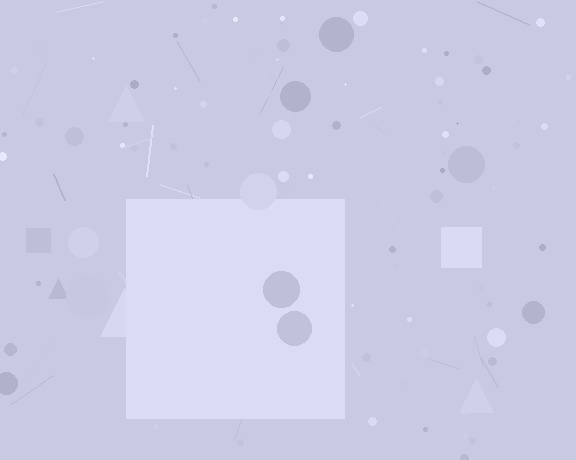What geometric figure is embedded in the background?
A square is embedded in the background.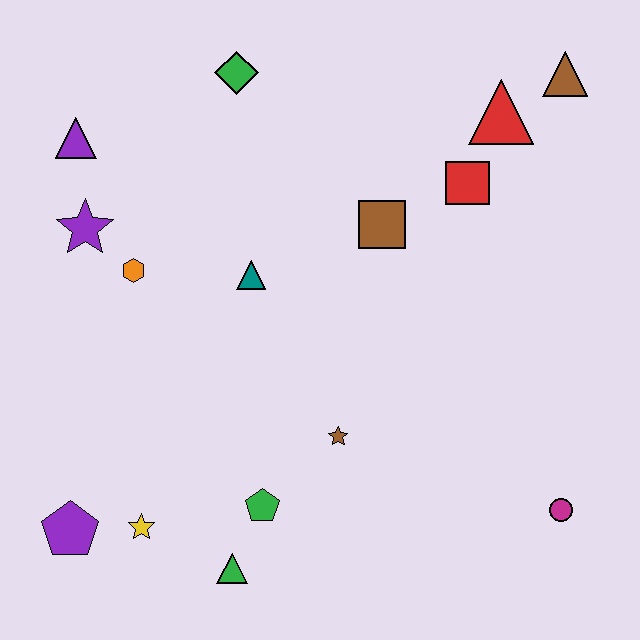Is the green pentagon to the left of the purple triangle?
No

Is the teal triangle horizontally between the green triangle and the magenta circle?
Yes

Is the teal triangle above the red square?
No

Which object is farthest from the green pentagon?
The brown triangle is farthest from the green pentagon.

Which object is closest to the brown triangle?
The red triangle is closest to the brown triangle.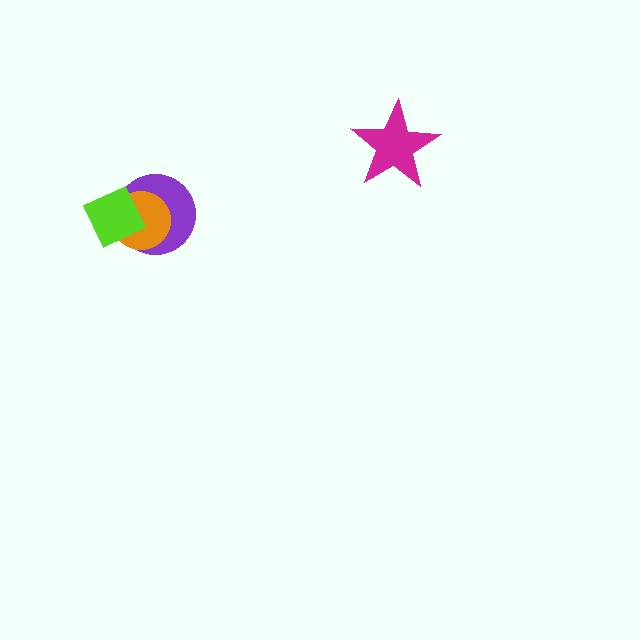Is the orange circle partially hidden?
Yes, it is partially covered by another shape.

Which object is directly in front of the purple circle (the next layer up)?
The orange circle is directly in front of the purple circle.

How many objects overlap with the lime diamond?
2 objects overlap with the lime diamond.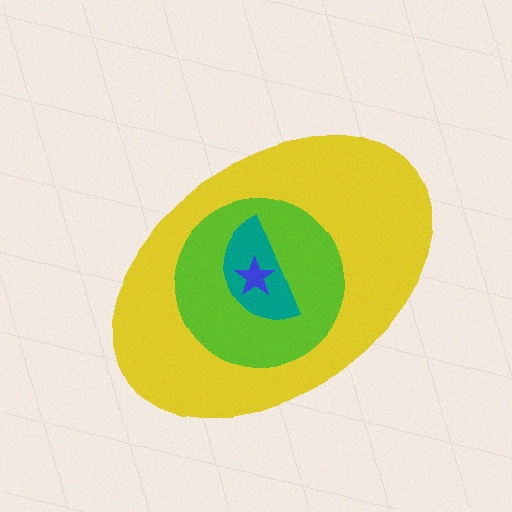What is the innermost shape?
The blue star.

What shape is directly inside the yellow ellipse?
The lime circle.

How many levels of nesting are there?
4.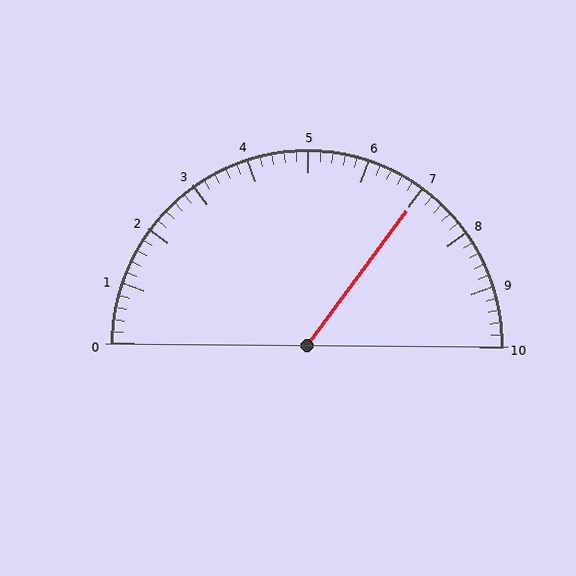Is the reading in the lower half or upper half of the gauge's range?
The reading is in the upper half of the range (0 to 10).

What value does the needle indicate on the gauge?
The needle indicates approximately 7.0.